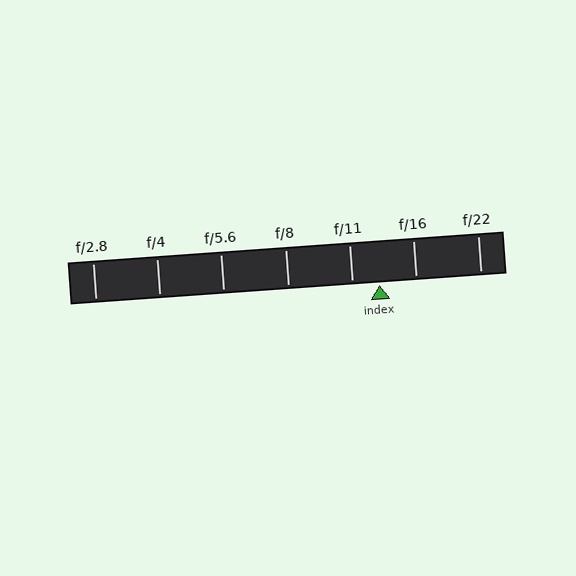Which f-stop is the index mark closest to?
The index mark is closest to f/11.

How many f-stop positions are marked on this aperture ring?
There are 7 f-stop positions marked.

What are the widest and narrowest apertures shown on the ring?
The widest aperture shown is f/2.8 and the narrowest is f/22.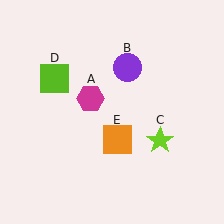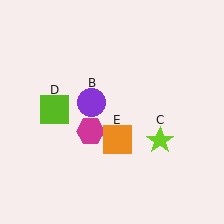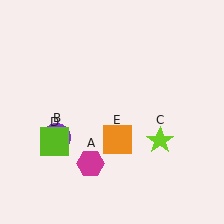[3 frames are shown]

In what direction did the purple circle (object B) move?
The purple circle (object B) moved down and to the left.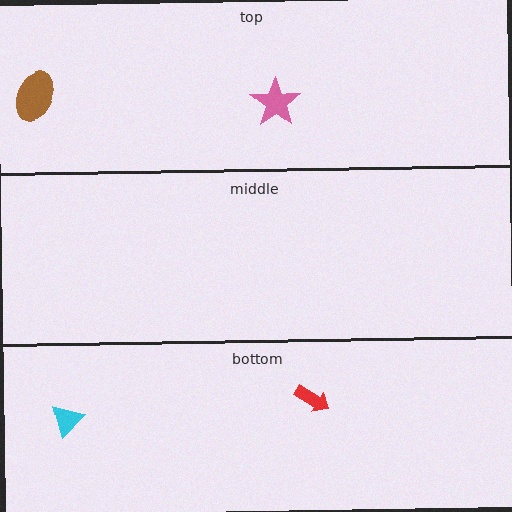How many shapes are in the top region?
2.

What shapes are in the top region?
The pink star, the brown ellipse.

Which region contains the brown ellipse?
The top region.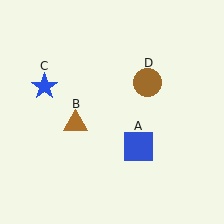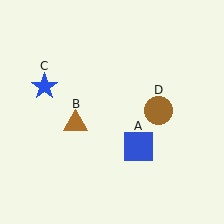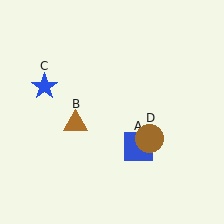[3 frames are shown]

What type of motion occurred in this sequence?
The brown circle (object D) rotated clockwise around the center of the scene.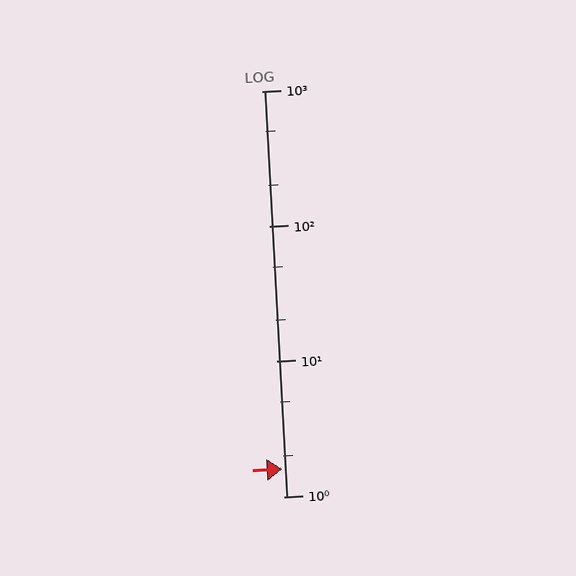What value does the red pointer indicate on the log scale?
The pointer indicates approximately 1.6.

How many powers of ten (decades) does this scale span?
The scale spans 3 decades, from 1 to 1000.